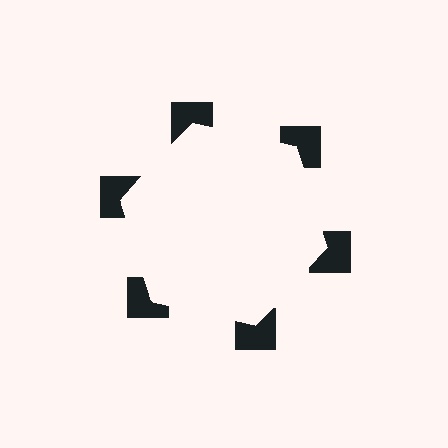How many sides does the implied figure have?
6 sides.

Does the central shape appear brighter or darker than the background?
It typically appears slightly brighter than the background, even though no actual brightness change is drawn.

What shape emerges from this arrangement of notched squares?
An illusory hexagon — its edges are inferred from the aligned wedge cuts in the notched squares, not physically drawn.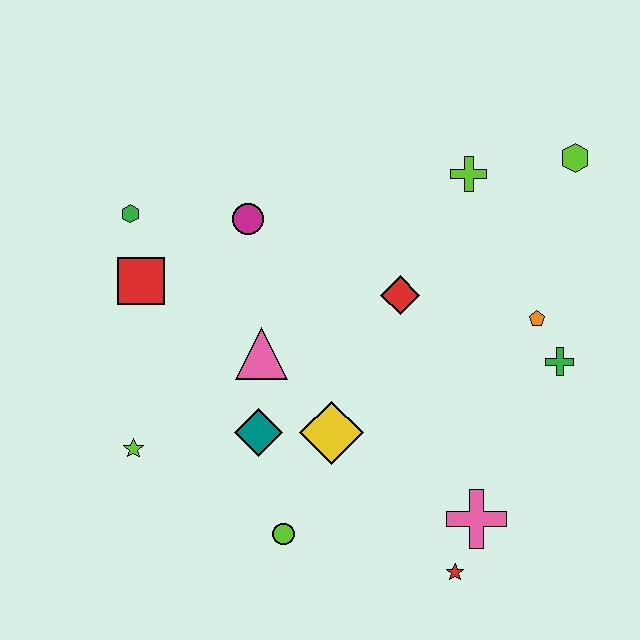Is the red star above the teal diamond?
No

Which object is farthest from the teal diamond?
The lime hexagon is farthest from the teal diamond.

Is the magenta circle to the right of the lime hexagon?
No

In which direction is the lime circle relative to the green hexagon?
The lime circle is below the green hexagon.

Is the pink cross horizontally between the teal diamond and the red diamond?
No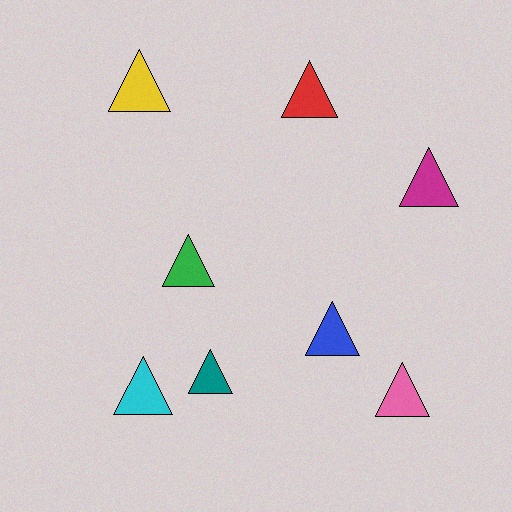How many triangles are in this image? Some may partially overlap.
There are 8 triangles.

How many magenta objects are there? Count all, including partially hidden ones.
There is 1 magenta object.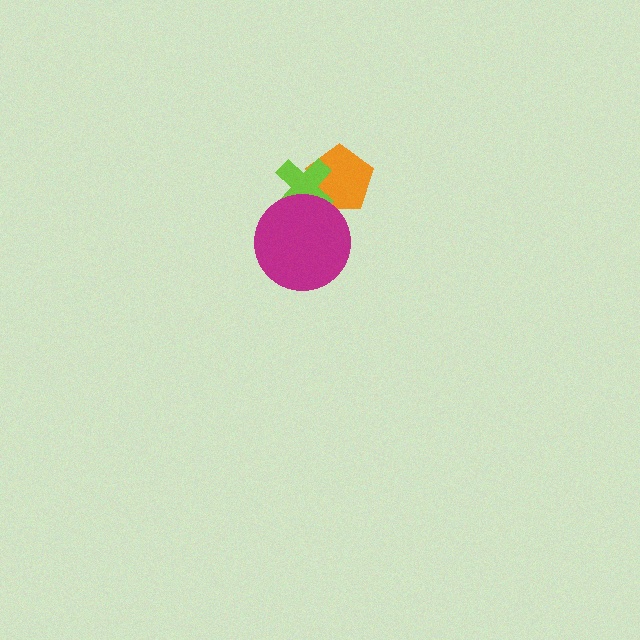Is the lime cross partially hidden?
Yes, it is partially covered by another shape.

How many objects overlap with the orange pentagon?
2 objects overlap with the orange pentagon.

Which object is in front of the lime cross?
The magenta circle is in front of the lime cross.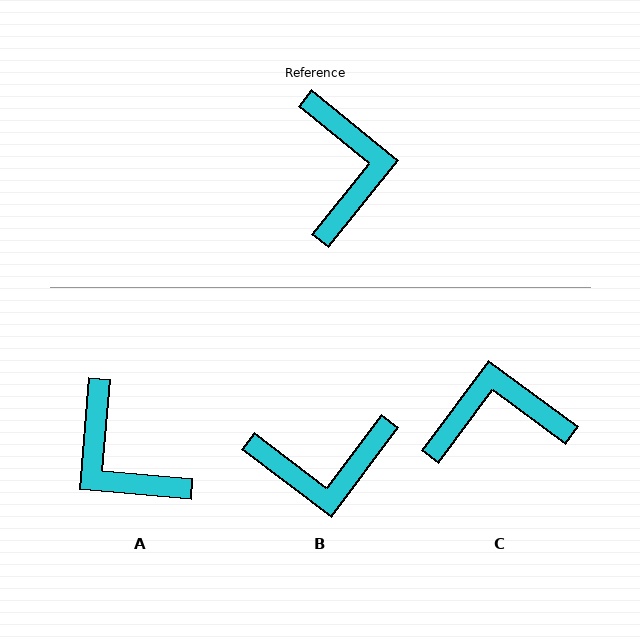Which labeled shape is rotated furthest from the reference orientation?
A, about 146 degrees away.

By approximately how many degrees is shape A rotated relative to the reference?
Approximately 146 degrees clockwise.